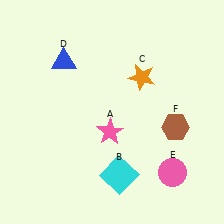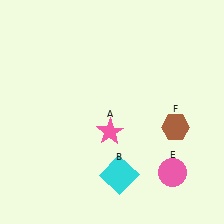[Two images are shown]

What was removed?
The orange star (C), the blue triangle (D) were removed in Image 2.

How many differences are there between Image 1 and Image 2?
There are 2 differences between the two images.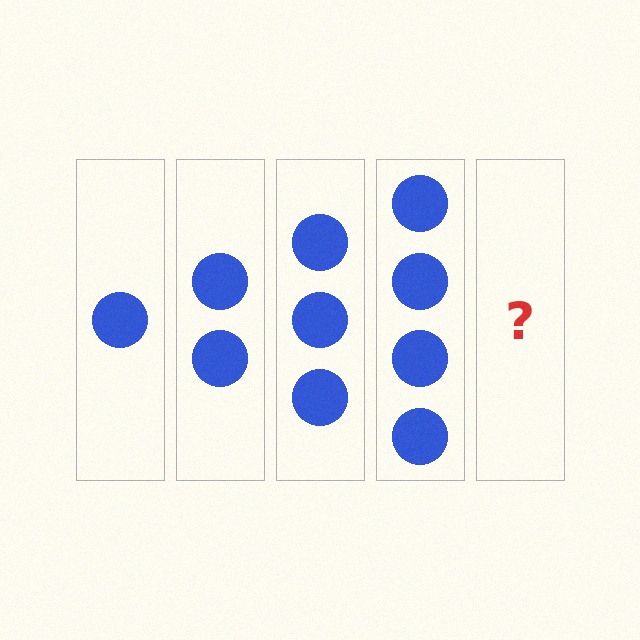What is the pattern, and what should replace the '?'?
The pattern is that each step adds one more circle. The '?' should be 5 circles.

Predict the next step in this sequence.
The next step is 5 circles.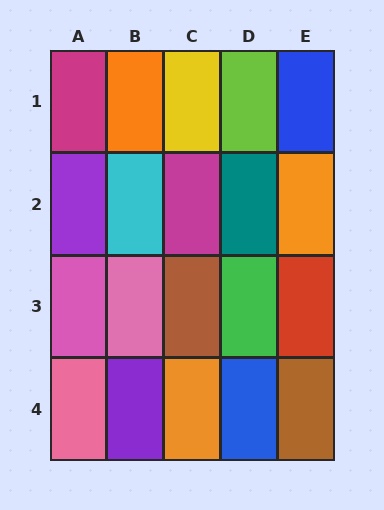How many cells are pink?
3 cells are pink.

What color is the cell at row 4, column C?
Orange.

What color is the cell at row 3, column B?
Pink.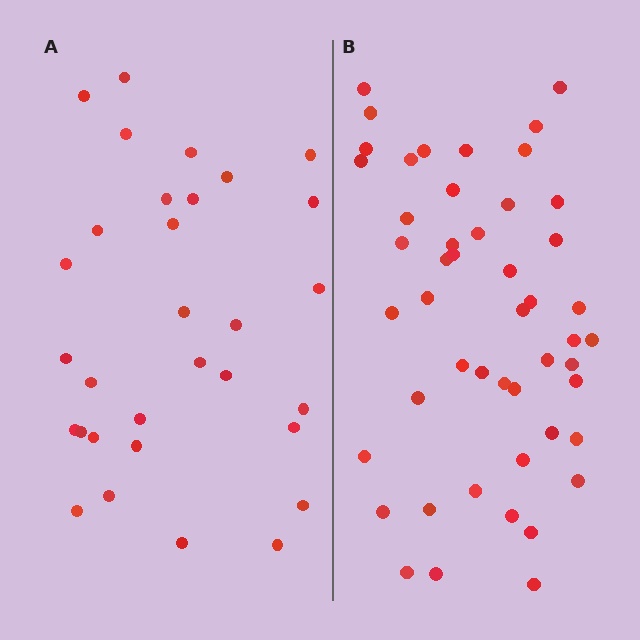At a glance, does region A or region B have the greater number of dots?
Region B (the right region) has more dots.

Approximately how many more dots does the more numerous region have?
Region B has approximately 20 more dots than region A.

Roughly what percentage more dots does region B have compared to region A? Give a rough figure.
About 60% more.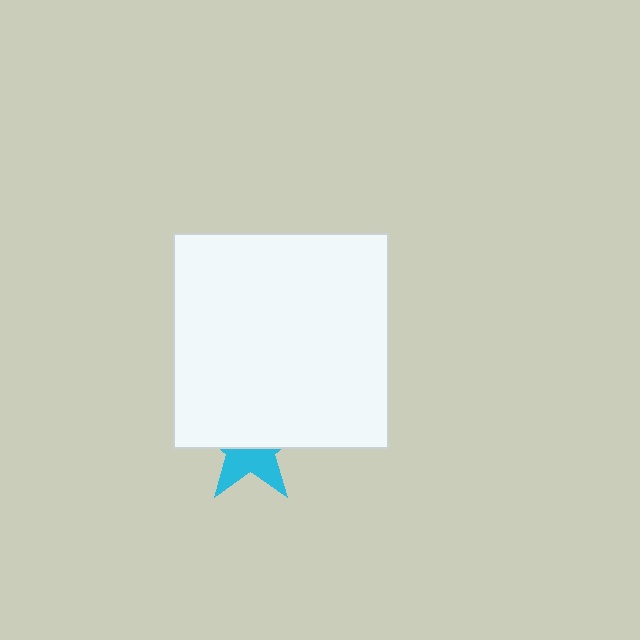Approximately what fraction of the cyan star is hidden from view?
Roughly 58% of the cyan star is hidden behind the white square.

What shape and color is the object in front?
The object in front is a white square.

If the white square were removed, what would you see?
You would see the complete cyan star.